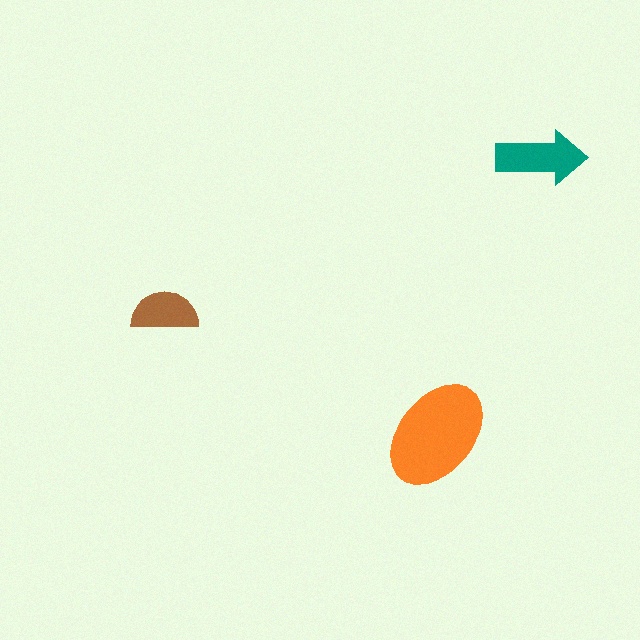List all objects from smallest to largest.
The brown semicircle, the teal arrow, the orange ellipse.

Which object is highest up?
The teal arrow is topmost.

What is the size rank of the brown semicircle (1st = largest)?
3rd.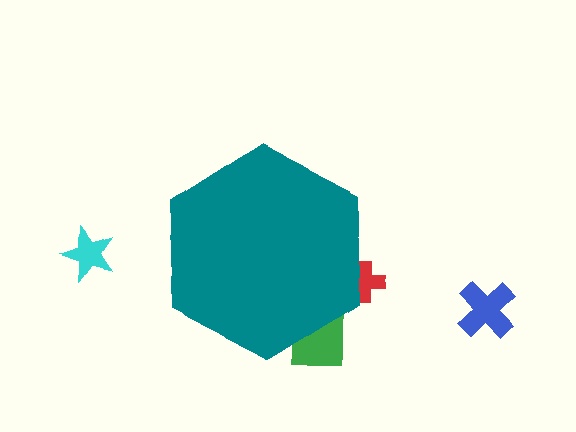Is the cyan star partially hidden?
No, the cyan star is fully visible.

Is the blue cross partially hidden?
No, the blue cross is fully visible.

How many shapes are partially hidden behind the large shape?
2 shapes are partially hidden.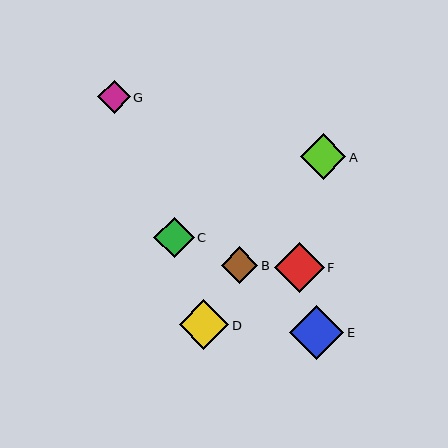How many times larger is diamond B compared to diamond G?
Diamond B is approximately 1.1 times the size of diamond G.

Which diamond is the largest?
Diamond E is the largest with a size of approximately 54 pixels.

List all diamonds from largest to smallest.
From largest to smallest: E, F, D, A, C, B, G.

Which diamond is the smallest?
Diamond G is the smallest with a size of approximately 32 pixels.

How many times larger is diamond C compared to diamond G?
Diamond C is approximately 1.3 times the size of diamond G.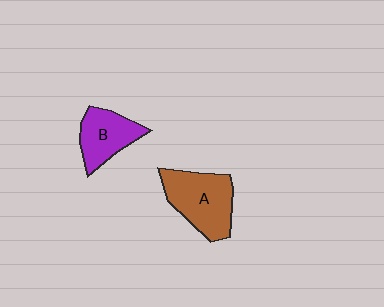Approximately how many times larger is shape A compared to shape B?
Approximately 1.4 times.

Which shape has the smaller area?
Shape B (purple).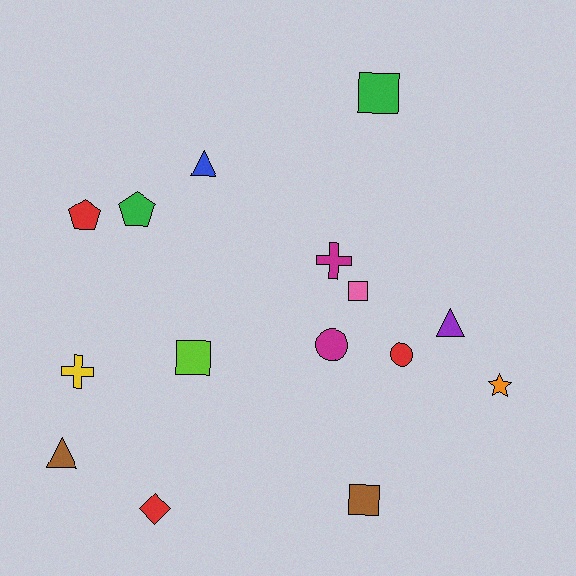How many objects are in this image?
There are 15 objects.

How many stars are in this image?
There is 1 star.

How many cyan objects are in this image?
There are no cyan objects.